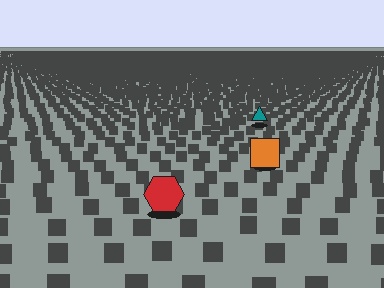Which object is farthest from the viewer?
The teal triangle is farthest from the viewer. It appears smaller and the ground texture around it is denser.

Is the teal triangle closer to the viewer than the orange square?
No. The orange square is closer — you can tell from the texture gradient: the ground texture is coarser near it.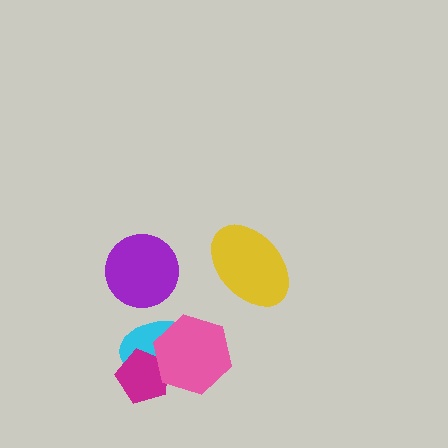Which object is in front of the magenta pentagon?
The pink hexagon is in front of the magenta pentagon.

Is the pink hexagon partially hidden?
No, no other shape covers it.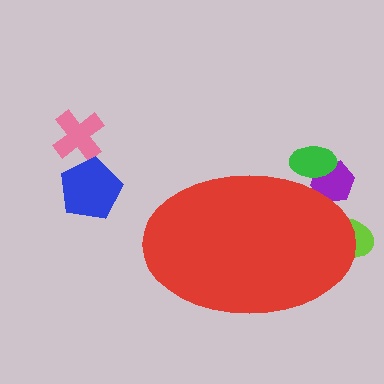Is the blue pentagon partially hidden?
No, the blue pentagon is fully visible.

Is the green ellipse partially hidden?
Yes, the green ellipse is partially hidden behind the red ellipse.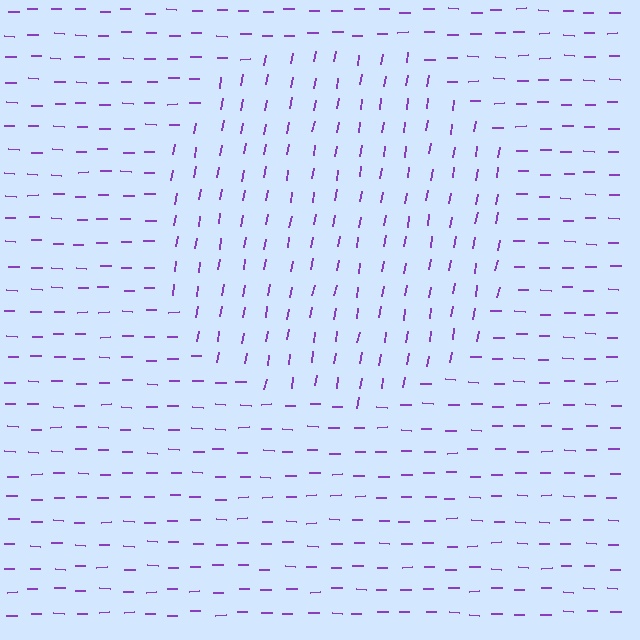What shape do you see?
I see a circle.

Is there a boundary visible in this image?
Yes, there is a texture boundary formed by a change in line orientation.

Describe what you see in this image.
The image is filled with small purple line segments. A circle region in the image has lines oriented differently from the surrounding lines, creating a visible texture boundary.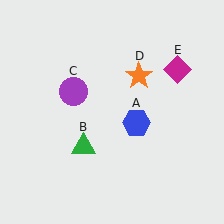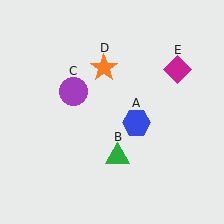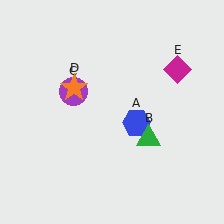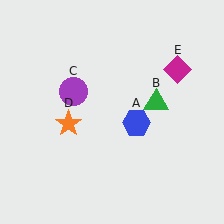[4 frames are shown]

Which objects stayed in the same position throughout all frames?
Blue hexagon (object A) and purple circle (object C) and magenta diamond (object E) remained stationary.